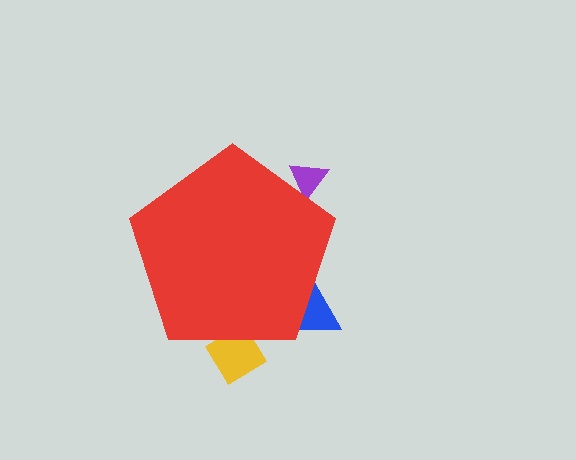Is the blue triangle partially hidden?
Yes, the blue triangle is partially hidden behind the red pentagon.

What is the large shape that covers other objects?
A red pentagon.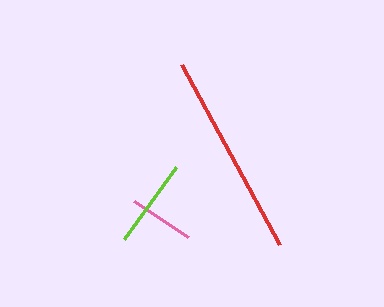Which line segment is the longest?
The red line is the longest at approximately 205 pixels.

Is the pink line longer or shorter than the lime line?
The lime line is longer than the pink line.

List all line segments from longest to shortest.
From longest to shortest: red, lime, pink.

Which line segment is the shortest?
The pink line is the shortest at approximately 65 pixels.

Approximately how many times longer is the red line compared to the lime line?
The red line is approximately 2.3 times the length of the lime line.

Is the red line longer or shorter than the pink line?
The red line is longer than the pink line.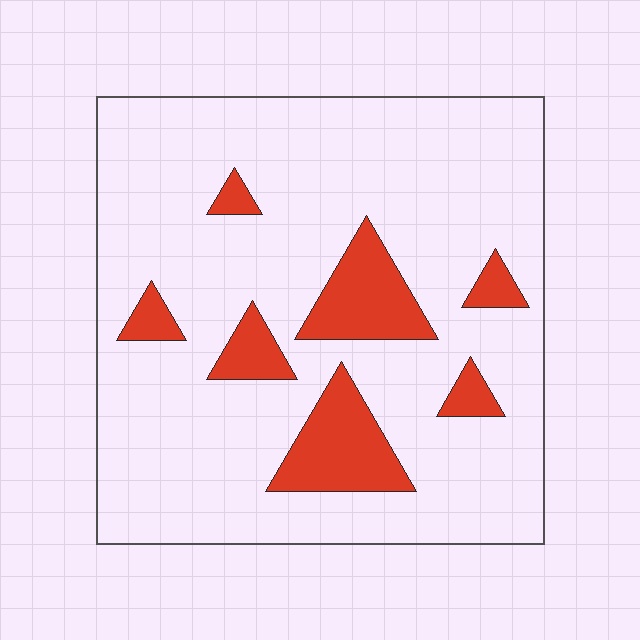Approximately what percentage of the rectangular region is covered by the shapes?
Approximately 15%.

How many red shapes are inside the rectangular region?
7.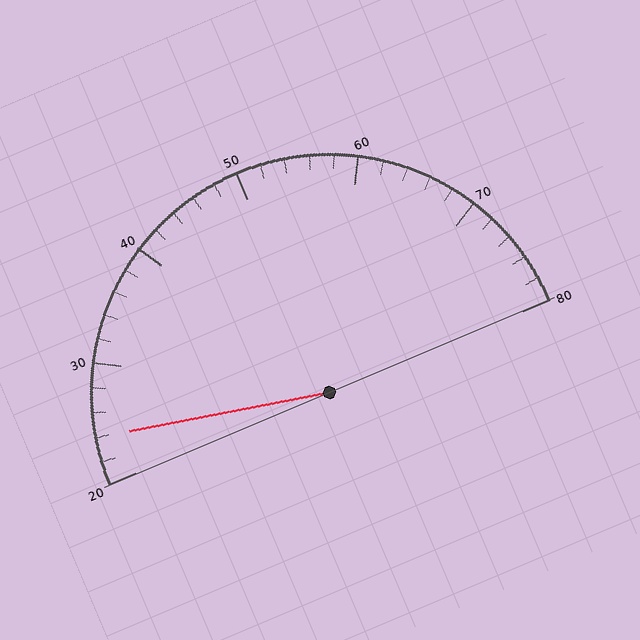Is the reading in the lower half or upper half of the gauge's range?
The reading is in the lower half of the range (20 to 80).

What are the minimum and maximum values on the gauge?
The gauge ranges from 20 to 80.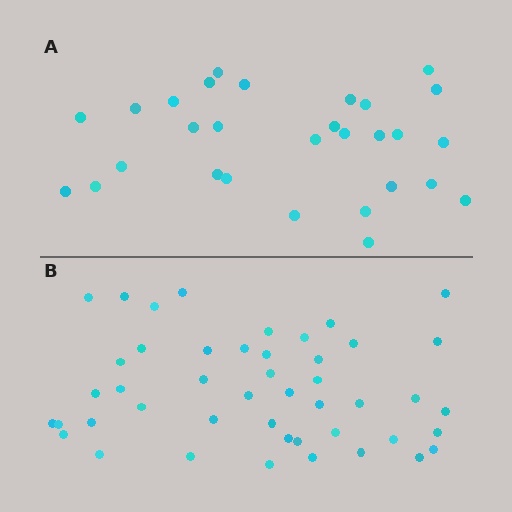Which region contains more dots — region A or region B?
Region B (the bottom region) has more dots.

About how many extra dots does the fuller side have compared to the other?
Region B has approximately 15 more dots than region A.